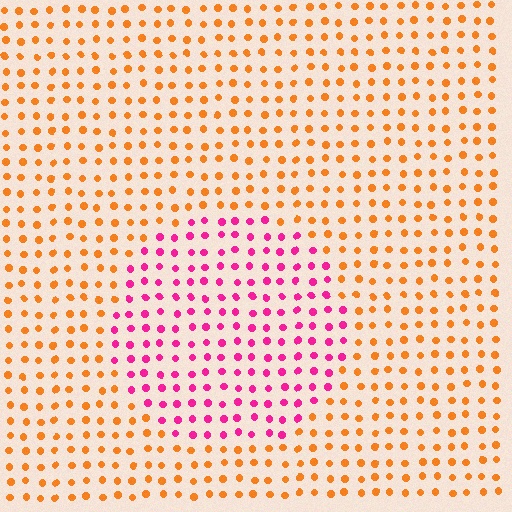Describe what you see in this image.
The image is filled with small orange elements in a uniform arrangement. A circle-shaped region is visible where the elements are tinted to a slightly different hue, forming a subtle color boundary.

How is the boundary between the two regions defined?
The boundary is defined purely by a slight shift in hue (about 63 degrees). Spacing, size, and orientation are identical on both sides.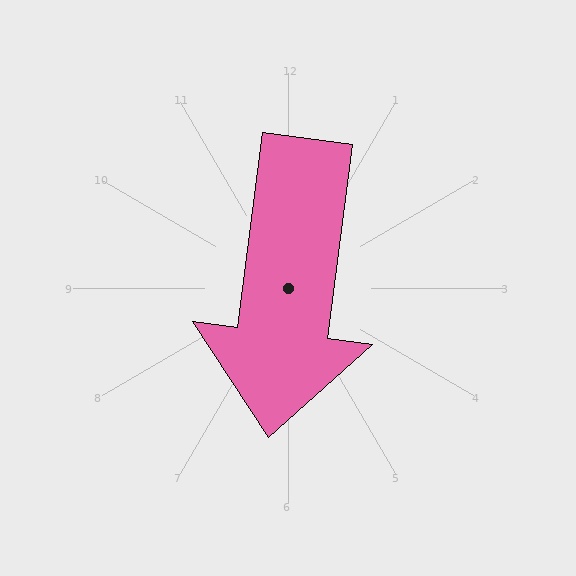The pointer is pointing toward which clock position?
Roughly 6 o'clock.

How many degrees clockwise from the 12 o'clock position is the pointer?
Approximately 187 degrees.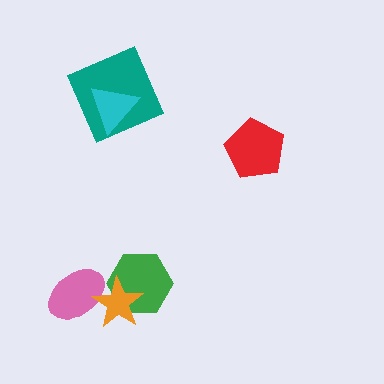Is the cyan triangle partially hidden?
No, no other shape covers it.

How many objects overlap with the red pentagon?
0 objects overlap with the red pentagon.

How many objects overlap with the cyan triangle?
1 object overlaps with the cyan triangle.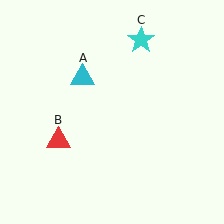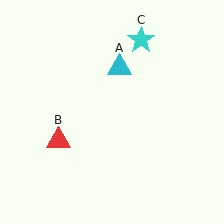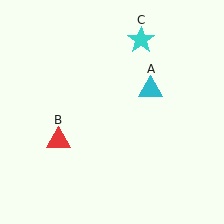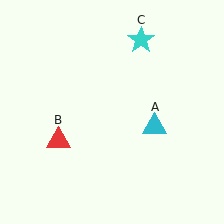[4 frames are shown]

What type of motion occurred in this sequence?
The cyan triangle (object A) rotated clockwise around the center of the scene.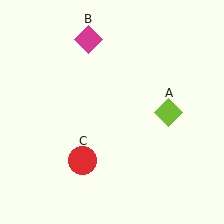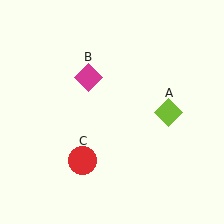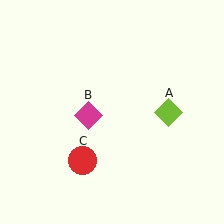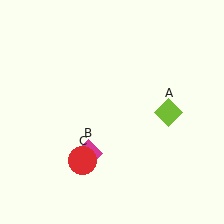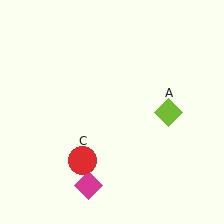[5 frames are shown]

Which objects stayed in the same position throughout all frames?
Lime diamond (object A) and red circle (object C) remained stationary.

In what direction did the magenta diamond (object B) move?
The magenta diamond (object B) moved down.